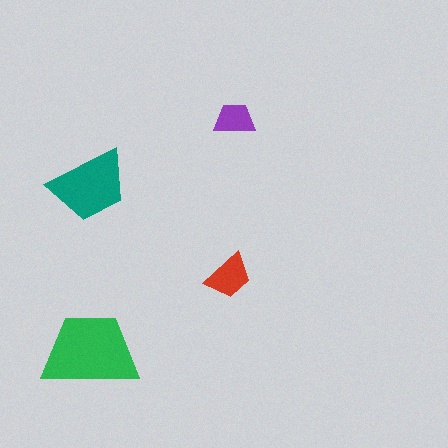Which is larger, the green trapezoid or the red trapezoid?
The green one.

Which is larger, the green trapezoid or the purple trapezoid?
The green one.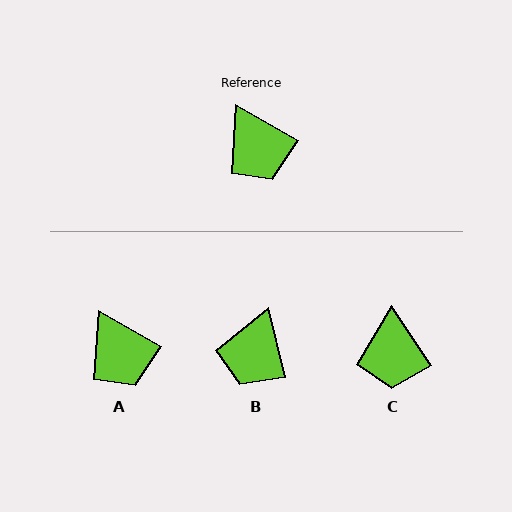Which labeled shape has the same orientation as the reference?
A.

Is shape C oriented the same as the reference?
No, it is off by about 26 degrees.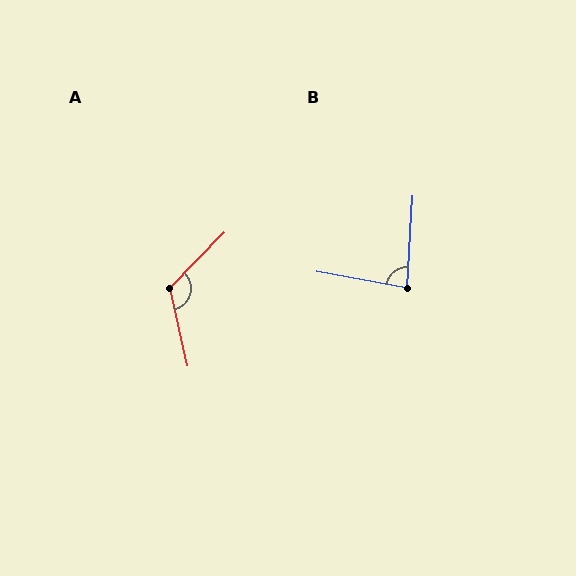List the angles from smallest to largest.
B (83°), A (123°).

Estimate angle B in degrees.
Approximately 83 degrees.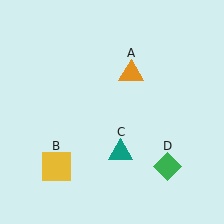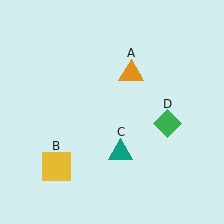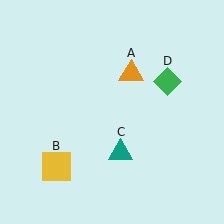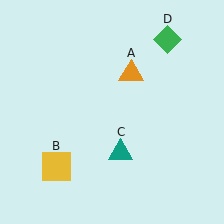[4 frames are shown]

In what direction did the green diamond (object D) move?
The green diamond (object D) moved up.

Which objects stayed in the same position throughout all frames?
Orange triangle (object A) and yellow square (object B) and teal triangle (object C) remained stationary.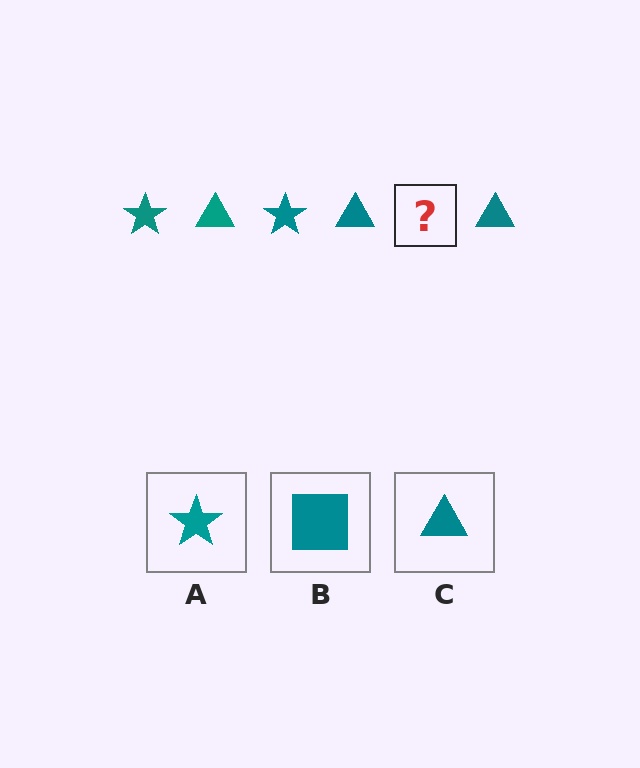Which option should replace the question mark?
Option A.